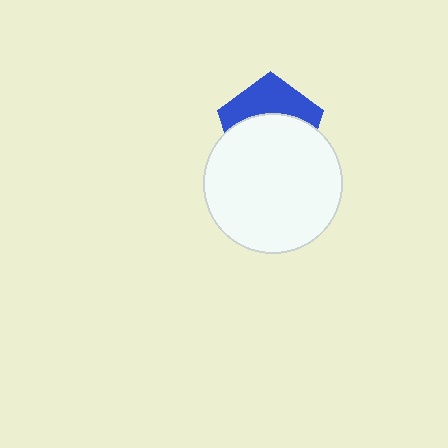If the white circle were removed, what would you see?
You would see the complete blue pentagon.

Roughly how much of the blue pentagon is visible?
A small part of it is visible (roughly 40%).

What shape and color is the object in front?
The object in front is a white circle.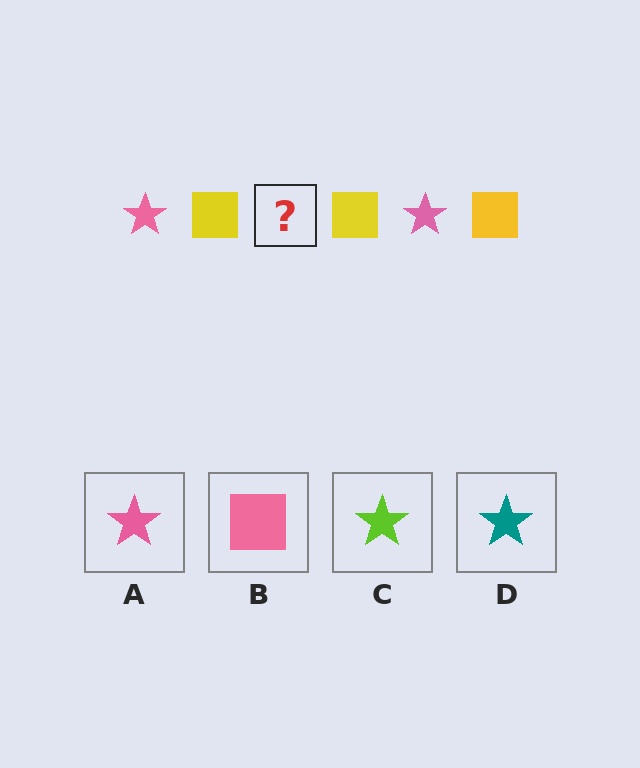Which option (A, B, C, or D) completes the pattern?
A.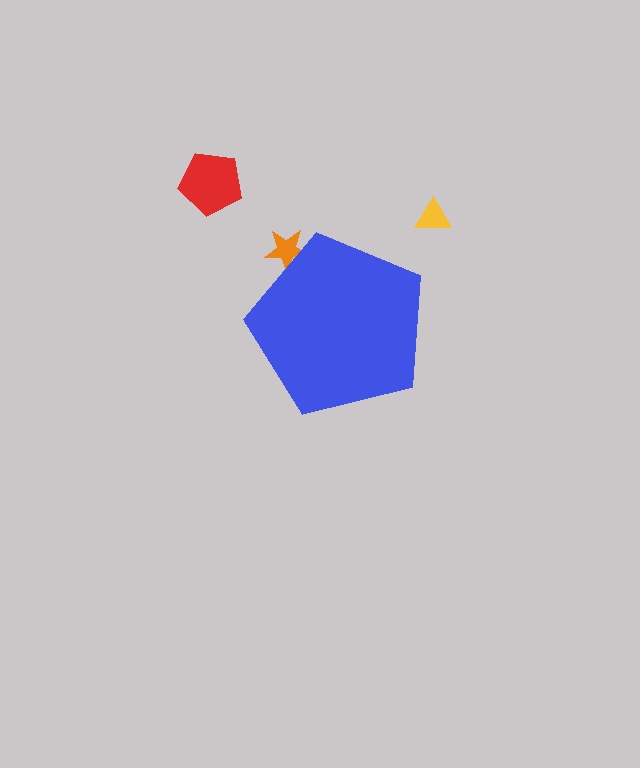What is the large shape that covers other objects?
A blue pentagon.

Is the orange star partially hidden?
Yes, the orange star is partially hidden behind the blue pentagon.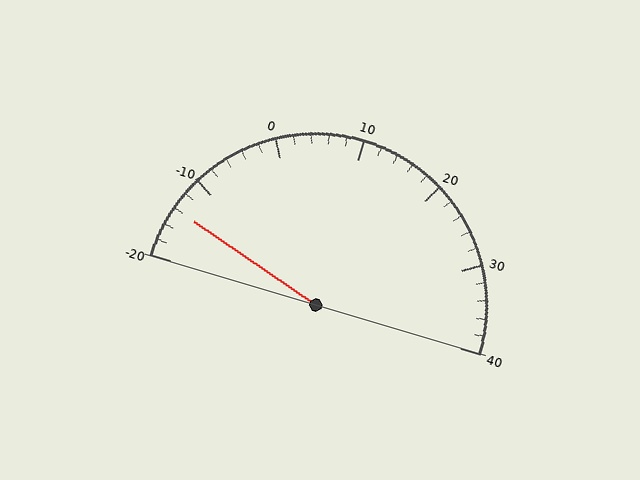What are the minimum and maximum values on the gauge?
The gauge ranges from -20 to 40.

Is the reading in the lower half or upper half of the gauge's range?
The reading is in the lower half of the range (-20 to 40).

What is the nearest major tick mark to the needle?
The nearest major tick mark is -10.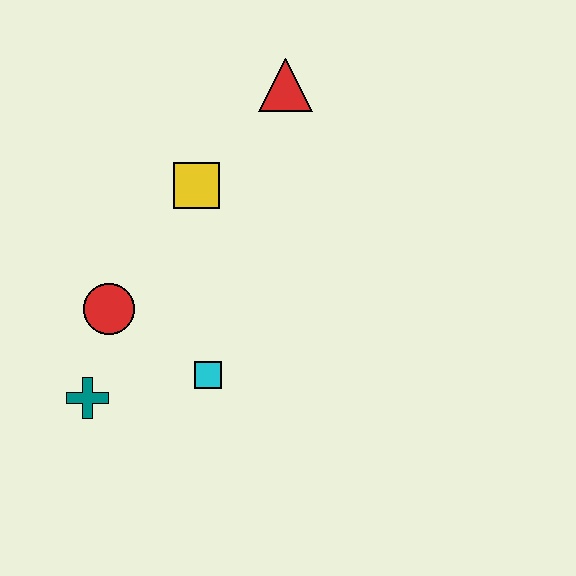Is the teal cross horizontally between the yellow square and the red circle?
No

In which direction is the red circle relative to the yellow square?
The red circle is below the yellow square.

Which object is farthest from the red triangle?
The teal cross is farthest from the red triangle.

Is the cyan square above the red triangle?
No